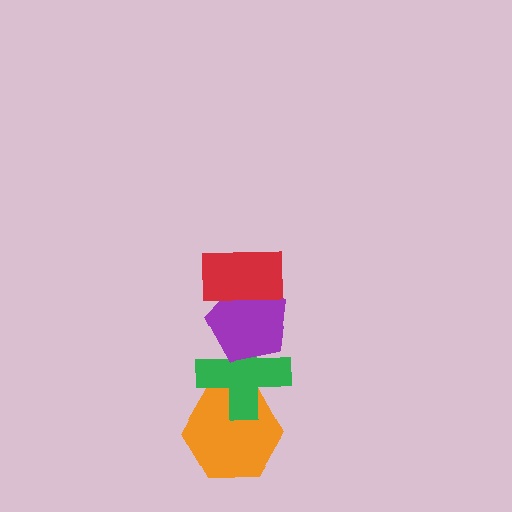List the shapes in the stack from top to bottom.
From top to bottom: the red rectangle, the purple pentagon, the green cross, the orange hexagon.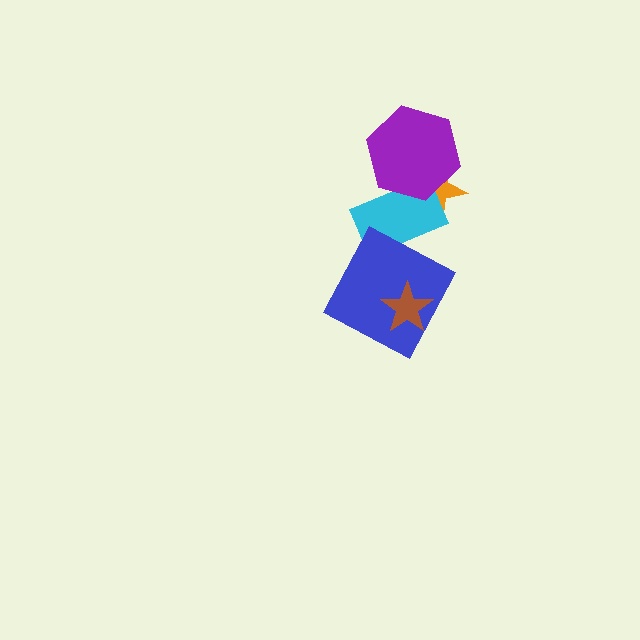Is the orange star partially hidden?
Yes, it is partially covered by another shape.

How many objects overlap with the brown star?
1 object overlaps with the brown star.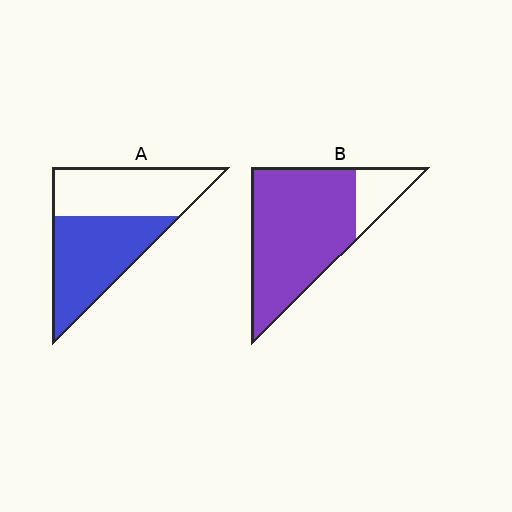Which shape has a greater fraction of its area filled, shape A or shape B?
Shape B.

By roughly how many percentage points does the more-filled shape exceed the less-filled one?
By roughly 30 percentage points (B over A).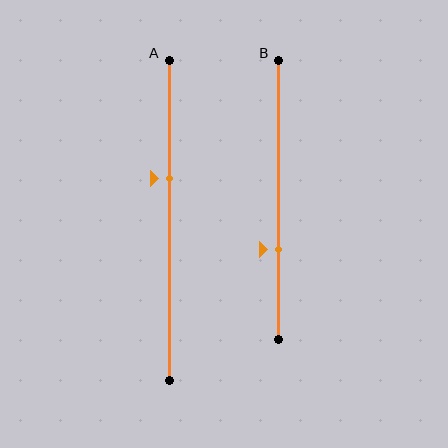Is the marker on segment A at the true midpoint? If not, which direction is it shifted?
No, the marker on segment A is shifted upward by about 13% of the segment length.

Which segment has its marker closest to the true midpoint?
Segment A has its marker closest to the true midpoint.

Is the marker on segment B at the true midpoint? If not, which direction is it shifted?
No, the marker on segment B is shifted downward by about 18% of the segment length.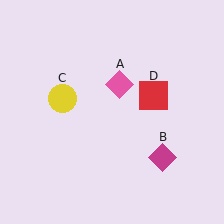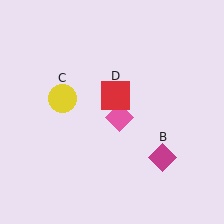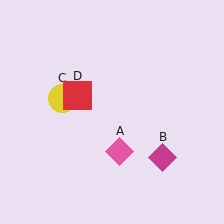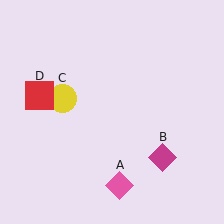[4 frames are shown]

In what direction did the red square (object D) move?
The red square (object D) moved left.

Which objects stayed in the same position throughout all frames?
Magenta diamond (object B) and yellow circle (object C) remained stationary.